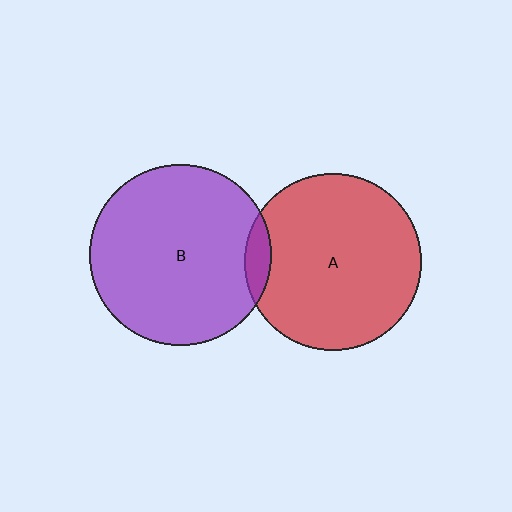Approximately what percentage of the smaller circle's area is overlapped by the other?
Approximately 5%.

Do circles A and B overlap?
Yes.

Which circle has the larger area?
Circle B (purple).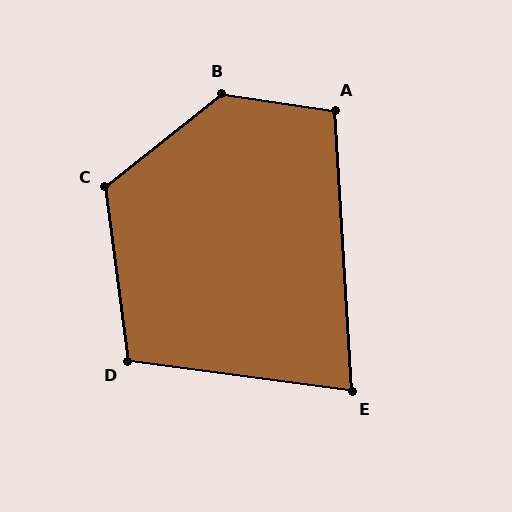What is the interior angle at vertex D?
Approximately 105 degrees (obtuse).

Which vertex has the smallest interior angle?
E, at approximately 79 degrees.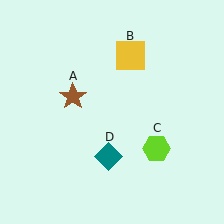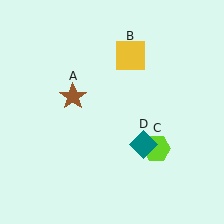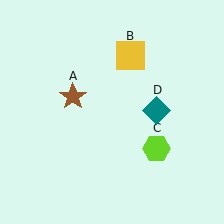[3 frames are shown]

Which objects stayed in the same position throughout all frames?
Brown star (object A) and yellow square (object B) and lime hexagon (object C) remained stationary.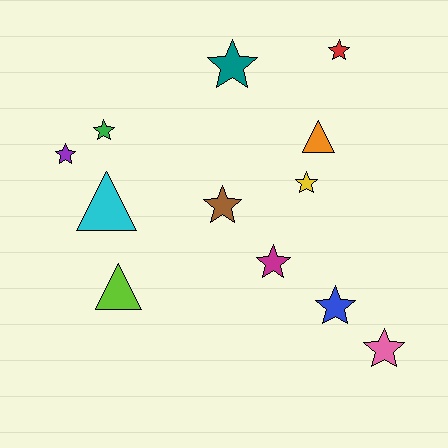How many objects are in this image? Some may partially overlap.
There are 12 objects.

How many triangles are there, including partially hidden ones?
There are 3 triangles.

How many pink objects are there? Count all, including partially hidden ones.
There is 1 pink object.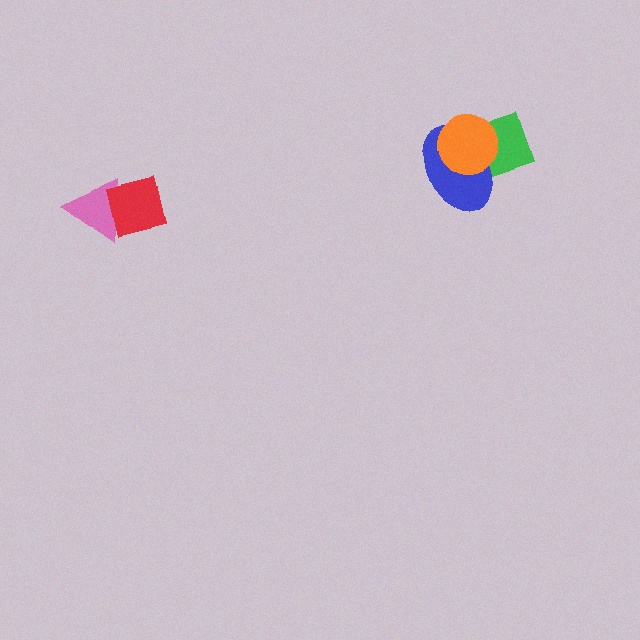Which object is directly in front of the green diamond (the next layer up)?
The blue ellipse is directly in front of the green diamond.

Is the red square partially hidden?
No, no other shape covers it.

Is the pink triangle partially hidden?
Yes, it is partially covered by another shape.